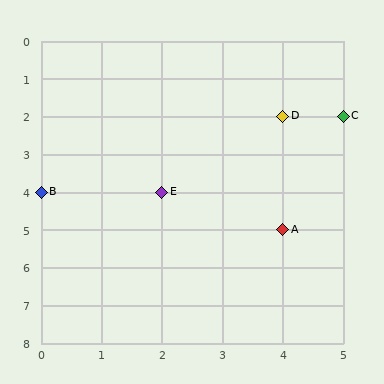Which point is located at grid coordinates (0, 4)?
Point B is at (0, 4).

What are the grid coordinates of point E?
Point E is at grid coordinates (2, 4).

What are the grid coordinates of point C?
Point C is at grid coordinates (5, 2).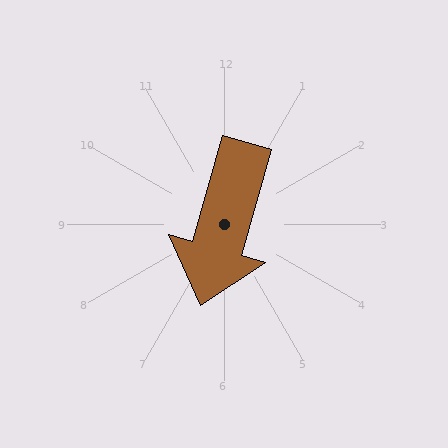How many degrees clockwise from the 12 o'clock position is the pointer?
Approximately 196 degrees.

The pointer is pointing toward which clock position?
Roughly 7 o'clock.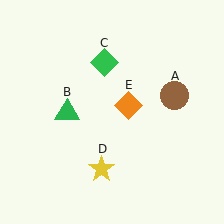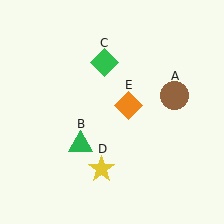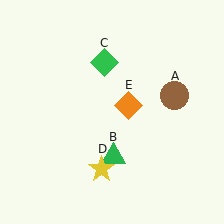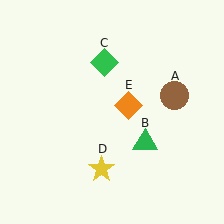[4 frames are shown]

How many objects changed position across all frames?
1 object changed position: green triangle (object B).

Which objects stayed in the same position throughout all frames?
Brown circle (object A) and green diamond (object C) and yellow star (object D) and orange diamond (object E) remained stationary.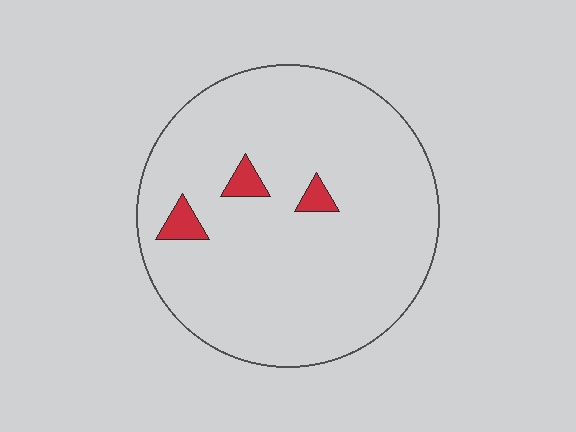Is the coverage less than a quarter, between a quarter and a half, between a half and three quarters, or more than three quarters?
Less than a quarter.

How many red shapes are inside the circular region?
3.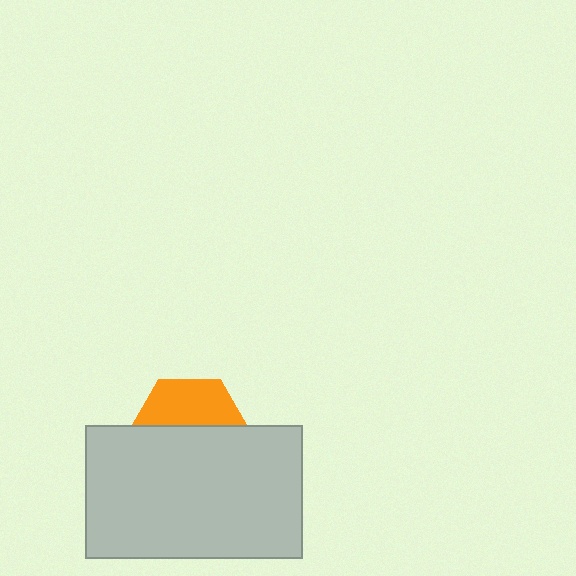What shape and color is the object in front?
The object in front is a light gray rectangle.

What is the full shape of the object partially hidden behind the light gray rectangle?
The partially hidden object is an orange hexagon.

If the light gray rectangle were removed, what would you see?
You would see the complete orange hexagon.